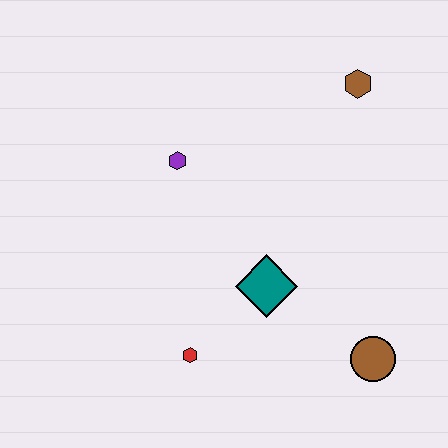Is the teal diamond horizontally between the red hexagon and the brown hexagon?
Yes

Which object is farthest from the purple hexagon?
The brown circle is farthest from the purple hexagon.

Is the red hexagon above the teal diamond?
No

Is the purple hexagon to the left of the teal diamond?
Yes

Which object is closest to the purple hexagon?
The teal diamond is closest to the purple hexagon.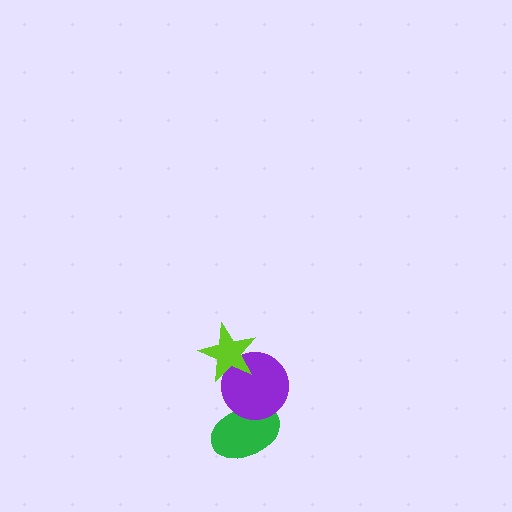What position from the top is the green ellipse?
The green ellipse is 3rd from the top.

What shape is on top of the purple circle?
The lime star is on top of the purple circle.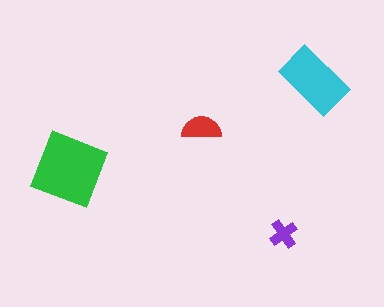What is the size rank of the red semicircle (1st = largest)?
3rd.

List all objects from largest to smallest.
The green diamond, the cyan rectangle, the red semicircle, the purple cross.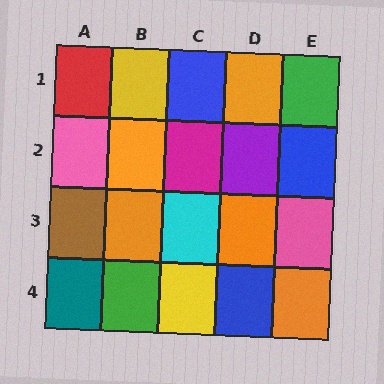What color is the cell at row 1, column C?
Blue.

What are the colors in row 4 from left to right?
Teal, green, yellow, blue, orange.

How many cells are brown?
1 cell is brown.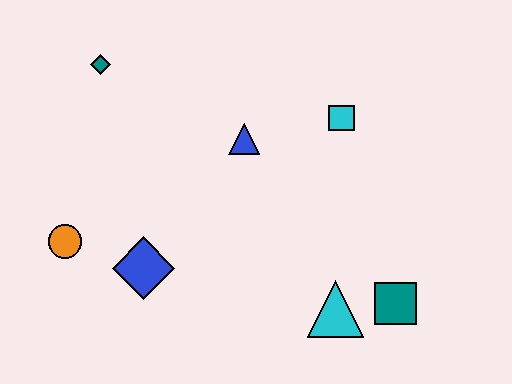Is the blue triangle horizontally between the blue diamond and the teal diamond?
No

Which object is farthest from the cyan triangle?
The teal diamond is farthest from the cyan triangle.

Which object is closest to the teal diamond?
The blue triangle is closest to the teal diamond.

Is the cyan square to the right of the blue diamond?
Yes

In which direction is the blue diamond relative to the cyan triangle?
The blue diamond is to the left of the cyan triangle.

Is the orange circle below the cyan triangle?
No